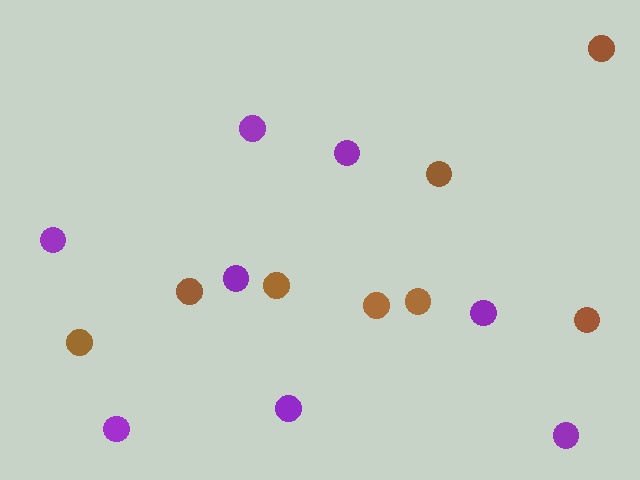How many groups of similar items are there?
There are 2 groups: one group of brown circles (8) and one group of purple circles (8).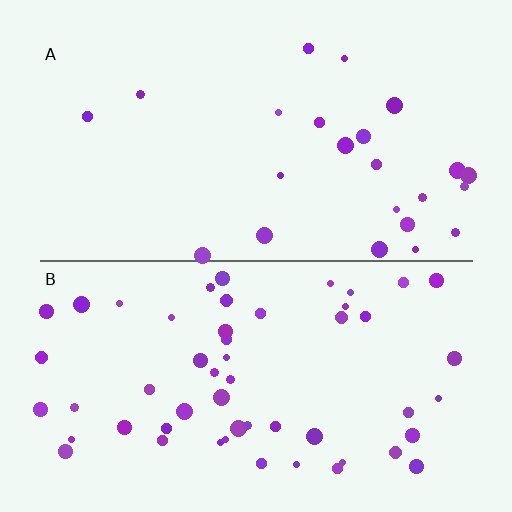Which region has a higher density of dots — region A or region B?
B (the bottom).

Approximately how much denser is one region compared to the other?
Approximately 2.3× — region B over region A.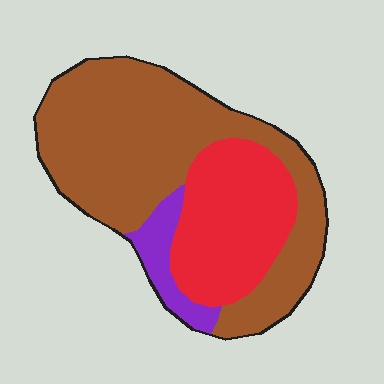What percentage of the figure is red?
Red covers roughly 30% of the figure.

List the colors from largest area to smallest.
From largest to smallest: brown, red, purple.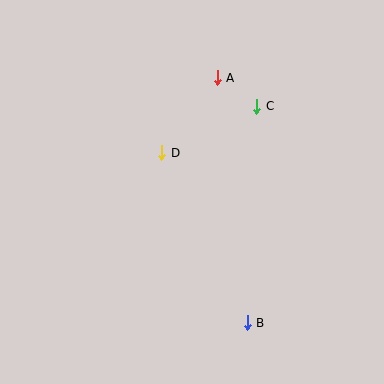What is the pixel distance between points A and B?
The distance between A and B is 247 pixels.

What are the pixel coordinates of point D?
Point D is at (162, 153).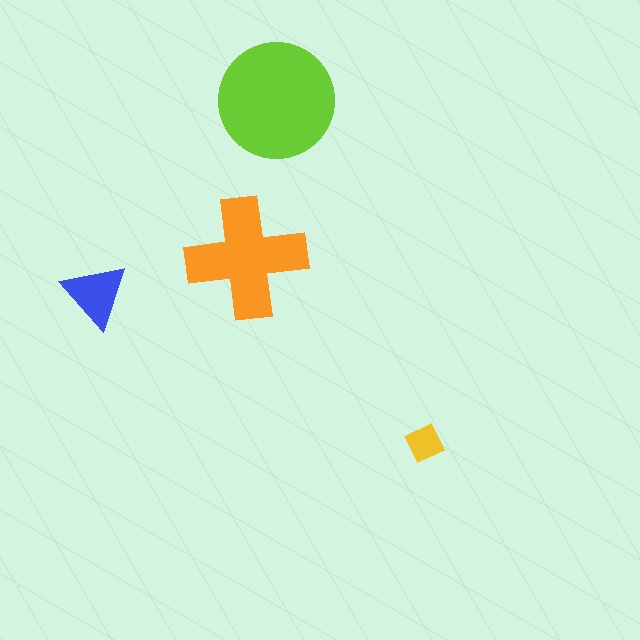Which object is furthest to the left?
The blue triangle is leftmost.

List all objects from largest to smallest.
The lime circle, the orange cross, the blue triangle, the yellow diamond.